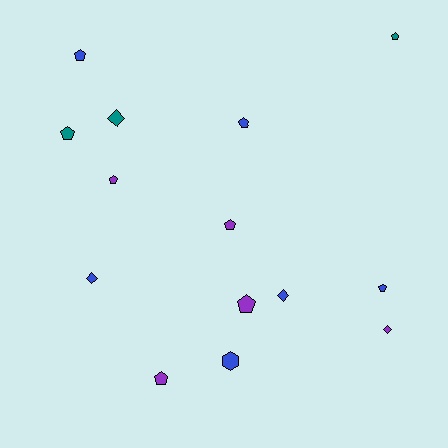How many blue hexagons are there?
There is 1 blue hexagon.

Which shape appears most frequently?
Pentagon, with 9 objects.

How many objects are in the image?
There are 14 objects.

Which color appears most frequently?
Blue, with 6 objects.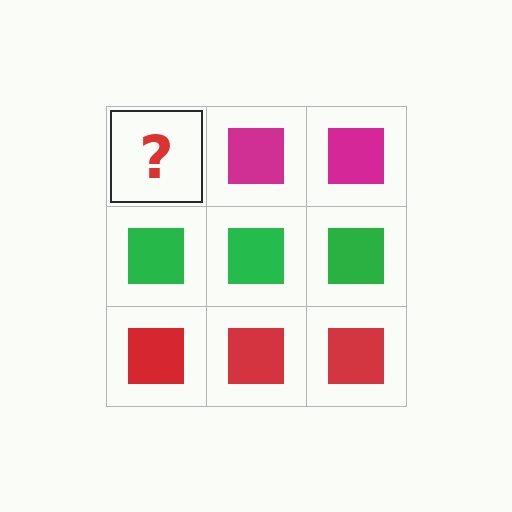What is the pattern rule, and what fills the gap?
The rule is that each row has a consistent color. The gap should be filled with a magenta square.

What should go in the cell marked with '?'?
The missing cell should contain a magenta square.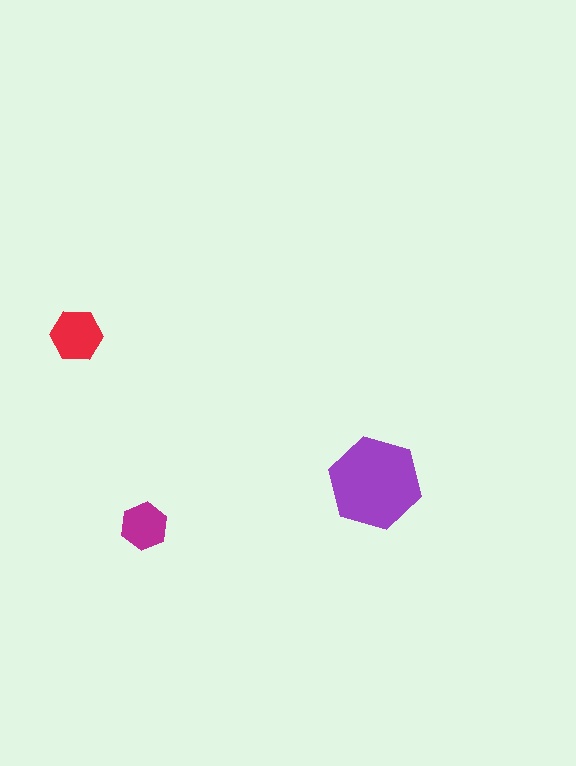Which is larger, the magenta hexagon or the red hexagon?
The red one.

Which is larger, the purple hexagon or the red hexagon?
The purple one.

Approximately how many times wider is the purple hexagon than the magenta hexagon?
About 2 times wider.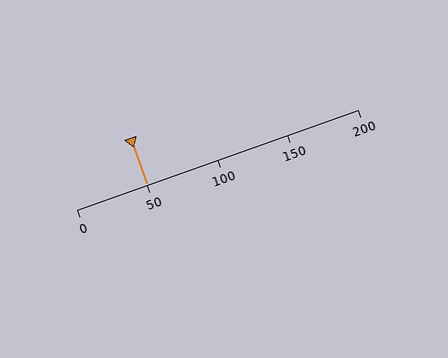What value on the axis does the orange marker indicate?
The marker indicates approximately 50.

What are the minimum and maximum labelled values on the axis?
The axis runs from 0 to 200.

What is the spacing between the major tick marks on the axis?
The major ticks are spaced 50 apart.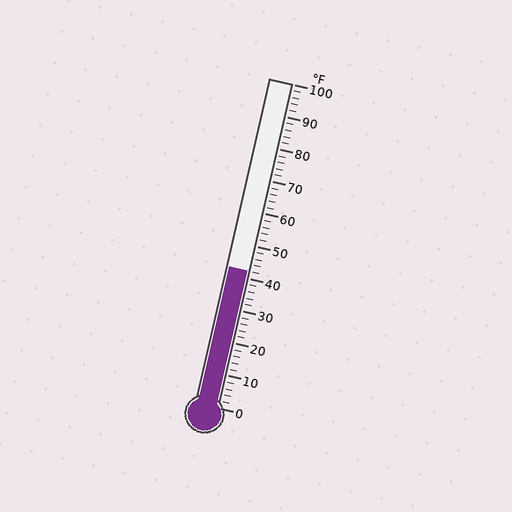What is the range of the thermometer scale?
The thermometer scale ranges from 0°F to 100°F.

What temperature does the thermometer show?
The thermometer shows approximately 42°F.